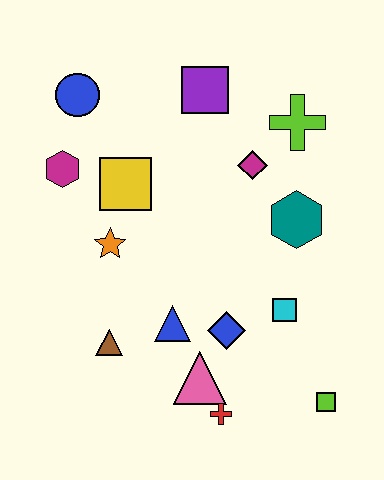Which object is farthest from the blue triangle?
The blue circle is farthest from the blue triangle.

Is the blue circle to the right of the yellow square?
No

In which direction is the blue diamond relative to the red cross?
The blue diamond is above the red cross.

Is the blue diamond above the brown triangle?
Yes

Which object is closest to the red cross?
The pink triangle is closest to the red cross.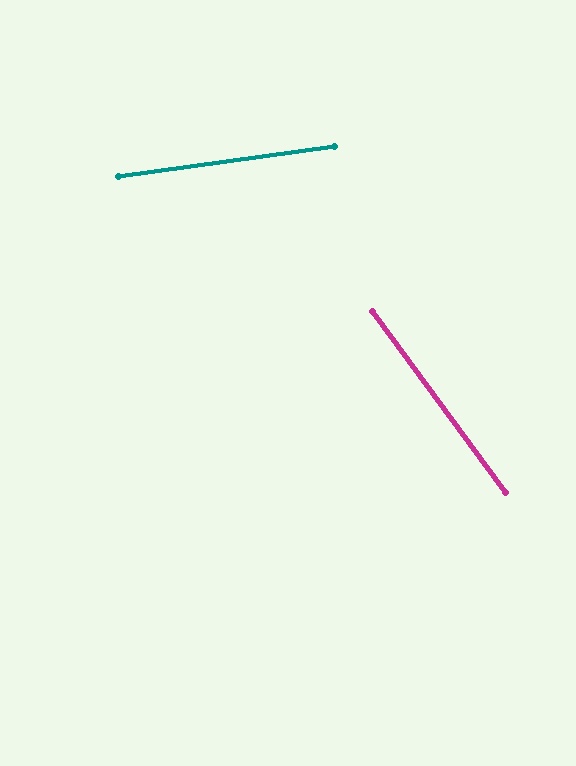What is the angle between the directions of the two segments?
Approximately 61 degrees.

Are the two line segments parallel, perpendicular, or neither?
Neither parallel nor perpendicular — they differ by about 61°.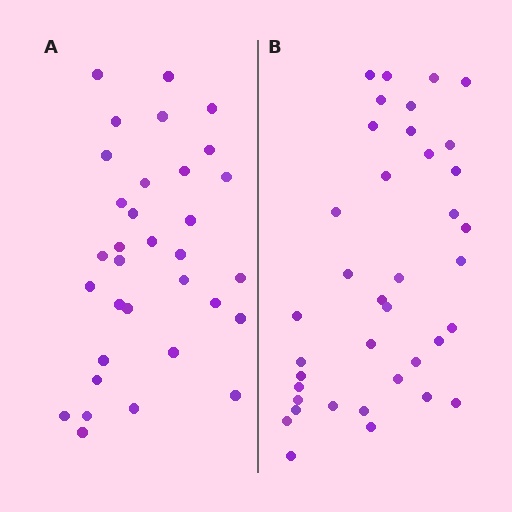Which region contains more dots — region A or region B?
Region B (the right region) has more dots.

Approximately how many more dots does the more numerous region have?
Region B has about 5 more dots than region A.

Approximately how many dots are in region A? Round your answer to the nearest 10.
About 30 dots. (The exact count is 33, which rounds to 30.)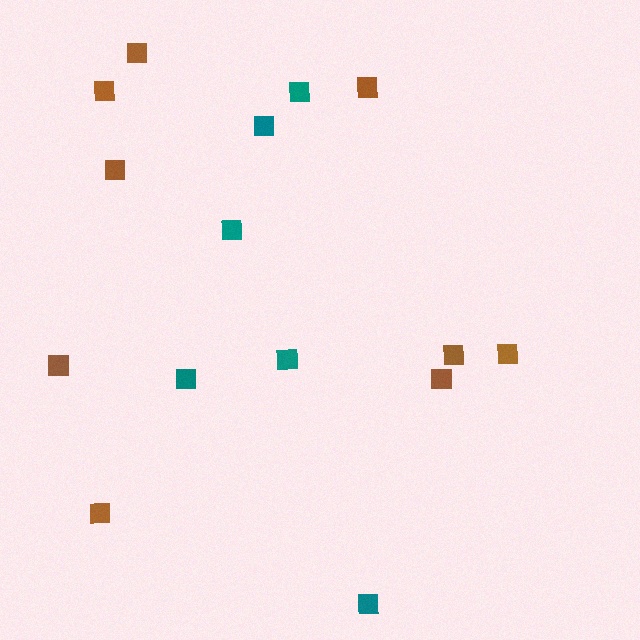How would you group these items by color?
There are 2 groups: one group of teal squares (6) and one group of brown squares (9).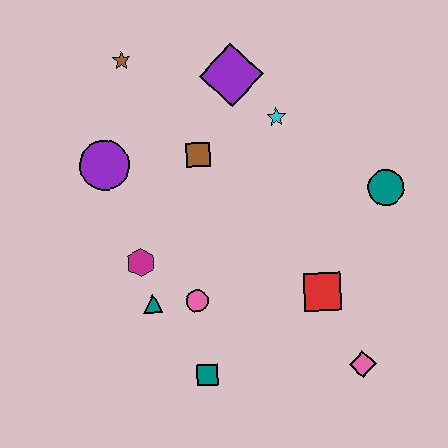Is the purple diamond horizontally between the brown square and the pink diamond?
Yes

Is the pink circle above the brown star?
No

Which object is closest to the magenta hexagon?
The teal triangle is closest to the magenta hexagon.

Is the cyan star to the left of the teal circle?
Yes